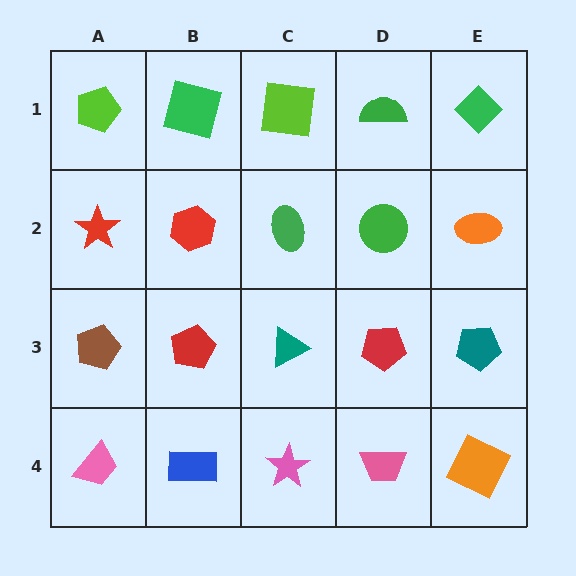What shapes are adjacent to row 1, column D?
A green circle (row 2, column D), a lime square (row 1, column C), a green diamond (row 1, column E).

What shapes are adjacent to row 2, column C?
A lime square (row 1, column C), a teal triangle (row 3, column C), a red hexagon (row 2, column B), a green circle (row 2, column D).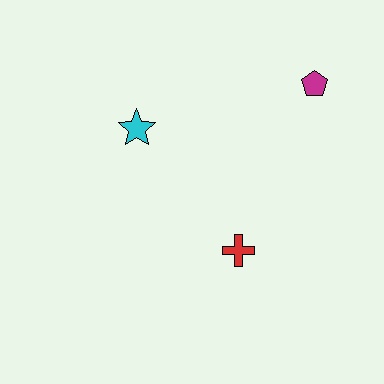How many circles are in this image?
There are no circles.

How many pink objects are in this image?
There are no pink objects.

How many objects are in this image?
There are 3 objects.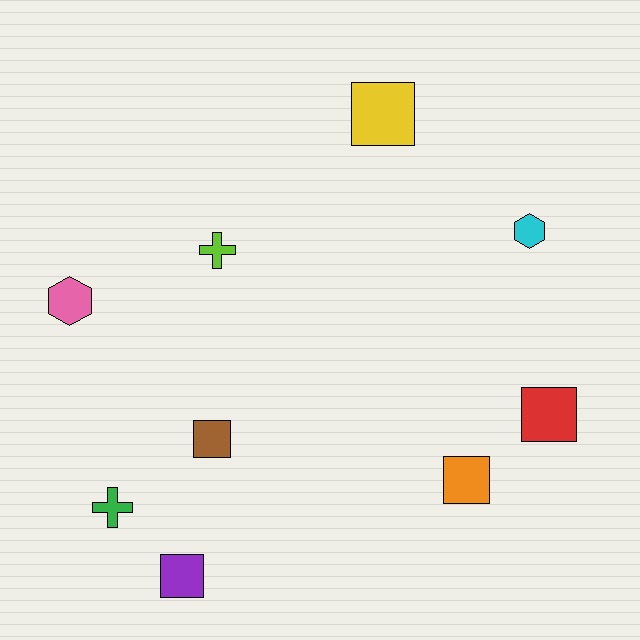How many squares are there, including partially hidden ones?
There are 5 squares.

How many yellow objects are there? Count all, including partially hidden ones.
There is 1 yellow object.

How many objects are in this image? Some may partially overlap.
There are 9 objects.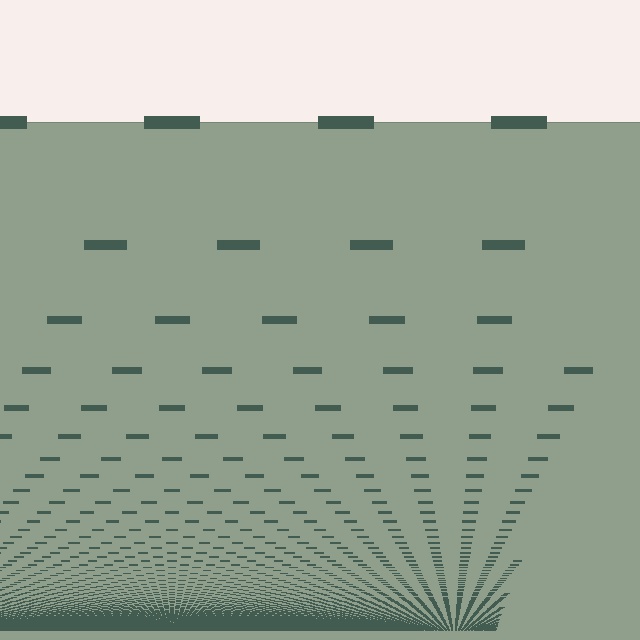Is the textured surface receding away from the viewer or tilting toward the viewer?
The surface appears to tilt toward the viewer. Texture elements get larger and sparser toward the top.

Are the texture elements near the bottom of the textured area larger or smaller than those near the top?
Smaller. The gradient is inverted — elements near the bottom are smaller and denser.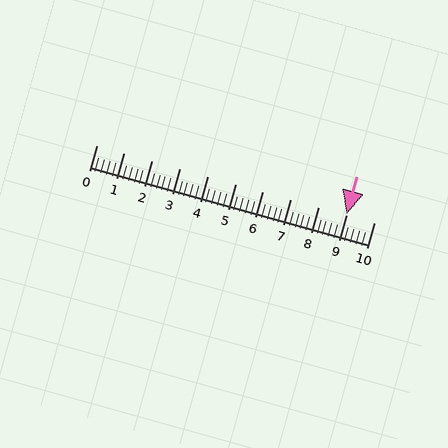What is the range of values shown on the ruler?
The ruler shows values from 0 to 10.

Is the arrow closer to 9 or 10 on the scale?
The arrow is closer to 9.